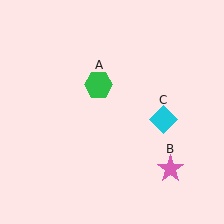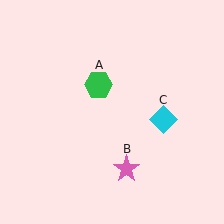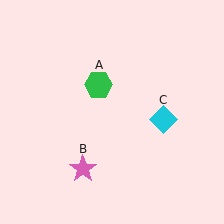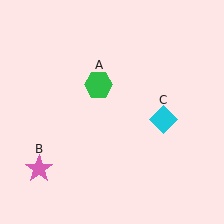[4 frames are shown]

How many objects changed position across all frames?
1 object changed position: pink star (object B).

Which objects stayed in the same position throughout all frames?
Green hexagon (object A) and cyan diamond (object C) remained stationary.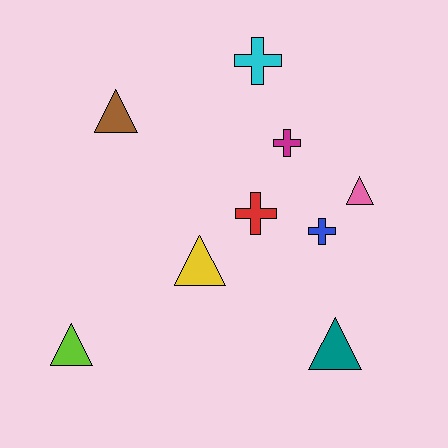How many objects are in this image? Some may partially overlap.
There are 9 objects.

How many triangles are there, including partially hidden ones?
There are 5 triangles.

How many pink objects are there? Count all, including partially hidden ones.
There is 1 pink object.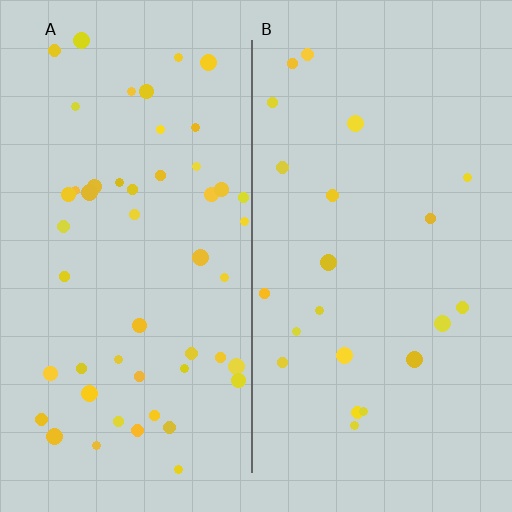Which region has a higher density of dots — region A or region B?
A (the left).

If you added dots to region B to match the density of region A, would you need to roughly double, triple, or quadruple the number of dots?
Approximately double.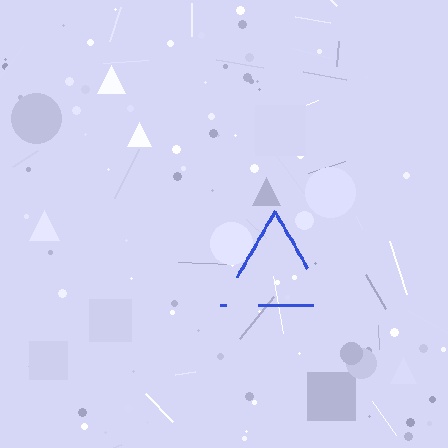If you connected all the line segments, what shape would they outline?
They would outline a triangle.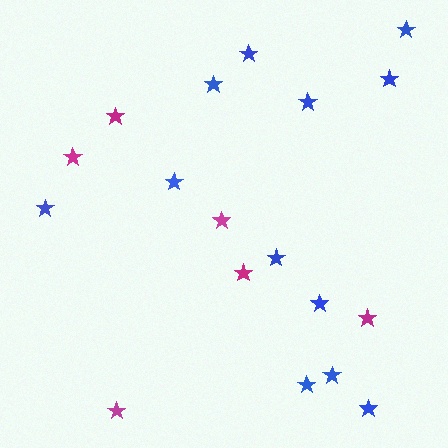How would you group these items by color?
There are 2 groups: one group of blue stars (12) and one group of magenta stars (6).